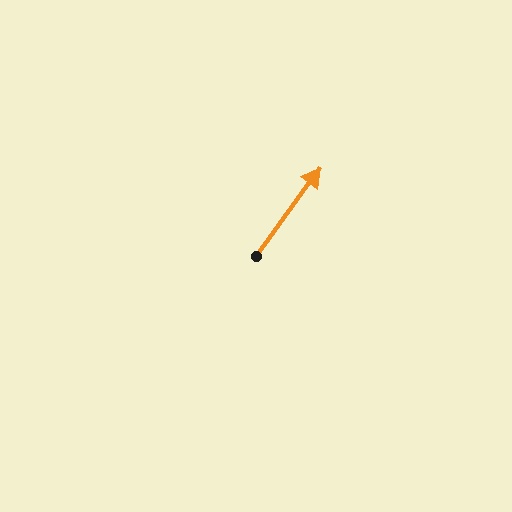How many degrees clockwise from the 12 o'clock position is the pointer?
Approximately 36 degrees.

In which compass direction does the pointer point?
Northeast.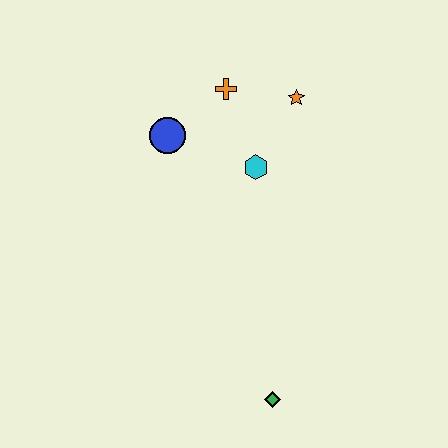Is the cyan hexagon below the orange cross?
Yes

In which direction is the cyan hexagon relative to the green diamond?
The cyan hexagon is above the green diamond.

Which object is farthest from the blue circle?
The green diamond is farthest from the blue circle.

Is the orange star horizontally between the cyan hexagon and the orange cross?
No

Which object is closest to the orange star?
The orange cross is closest to the orange star.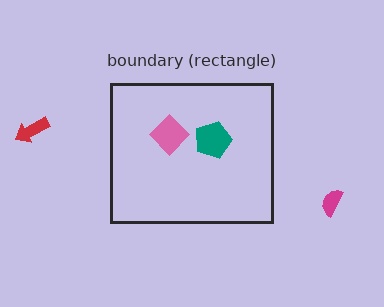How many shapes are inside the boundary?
2 inside, 2 outside.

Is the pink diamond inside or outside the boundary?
Inside.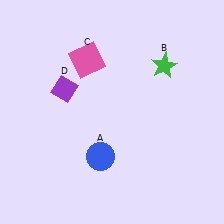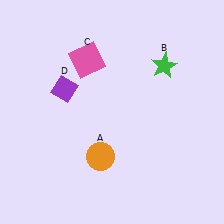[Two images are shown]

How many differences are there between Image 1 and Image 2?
There is 1 difference between the two images.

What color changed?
The circle (A) changed from blue in Image 1 to orange in Image 2.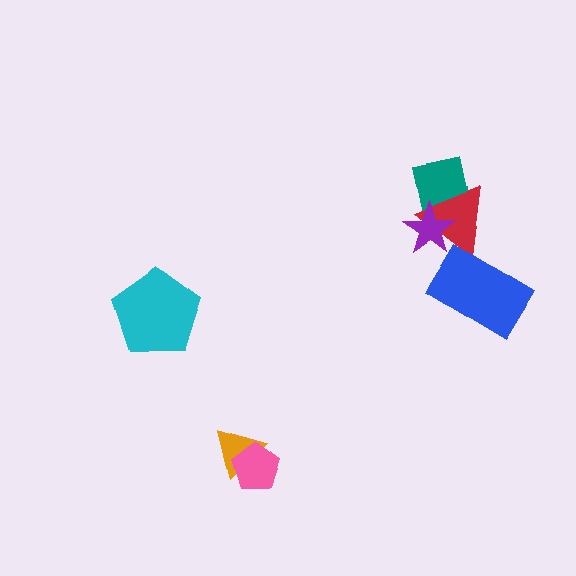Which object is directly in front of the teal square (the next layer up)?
The red triangle is directly in front of the teal square.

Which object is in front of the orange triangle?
The pink pentagon is in front of the orange triangle.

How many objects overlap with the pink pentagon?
1 object overlaps with the pink pentagon.